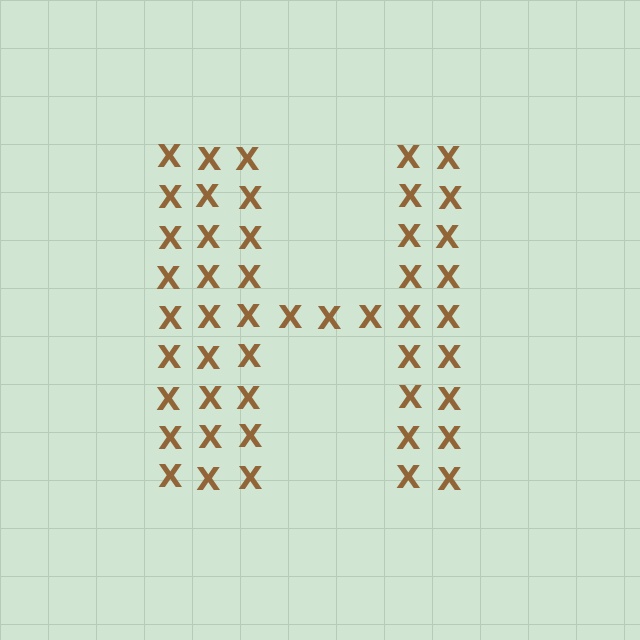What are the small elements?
The small elements are letter X's.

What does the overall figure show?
The overall figure shows the letter H.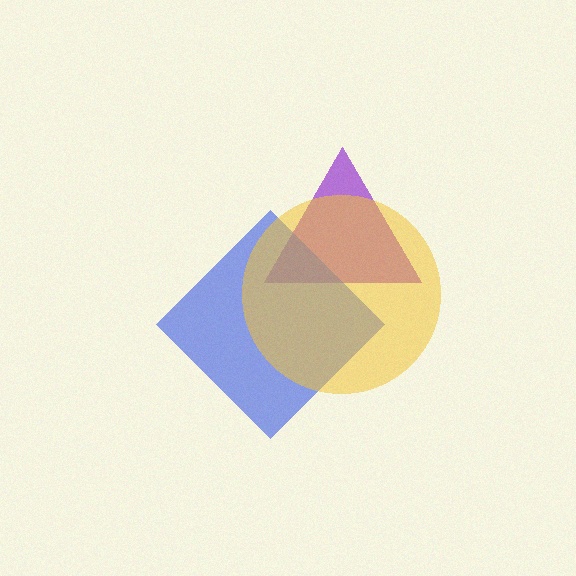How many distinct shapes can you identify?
There are 3 distinct shapes: a purple triangle, a blue diamond, a yellow circle.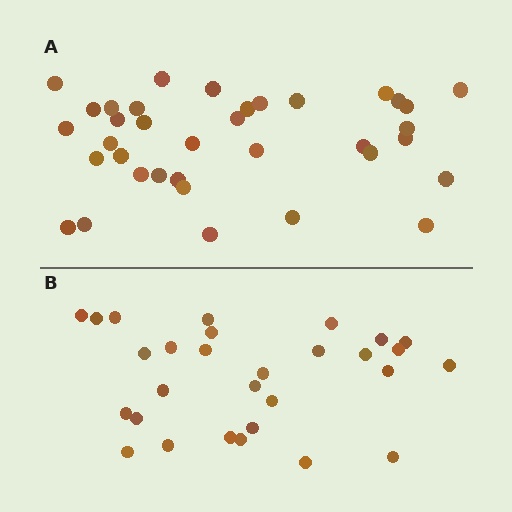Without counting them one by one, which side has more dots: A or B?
Region A (the top region) has more dots.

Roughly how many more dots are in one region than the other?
Region A has roughly 8 or so more dots than region B.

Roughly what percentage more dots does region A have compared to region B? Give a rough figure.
About 25% more.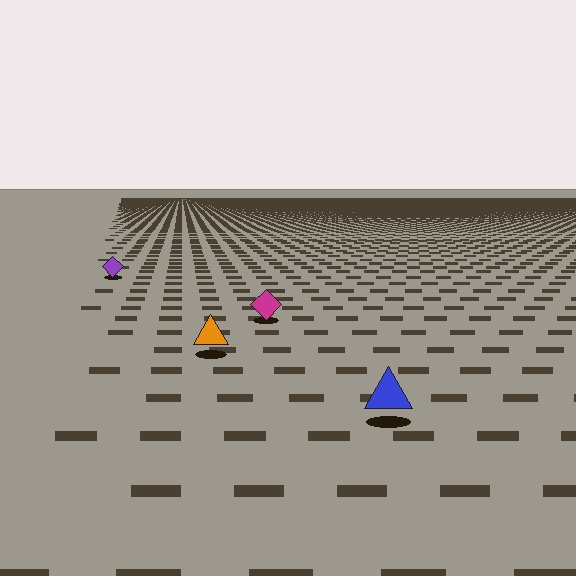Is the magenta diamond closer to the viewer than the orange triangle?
No. The orange triangle is closer — you can tell from the texture gradient: the ground texture is coarser near it.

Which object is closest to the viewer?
The blue triangle is closest. The texture marks near it are larger and more spread out.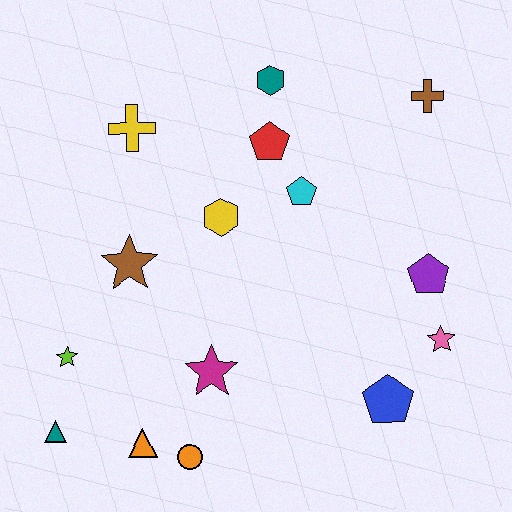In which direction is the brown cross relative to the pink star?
The brown cross is above the pink star.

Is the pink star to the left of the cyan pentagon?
No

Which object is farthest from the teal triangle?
The brown cross is farthest from the teal triangle.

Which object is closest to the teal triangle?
The lime star is closest to the teal triangle.